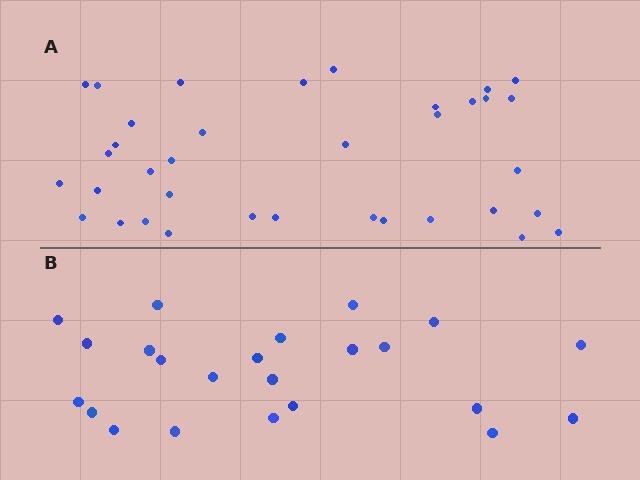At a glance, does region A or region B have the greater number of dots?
Region A (the top region) has more dots.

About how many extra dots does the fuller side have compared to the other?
Region A has approximately 15 more dots than region B.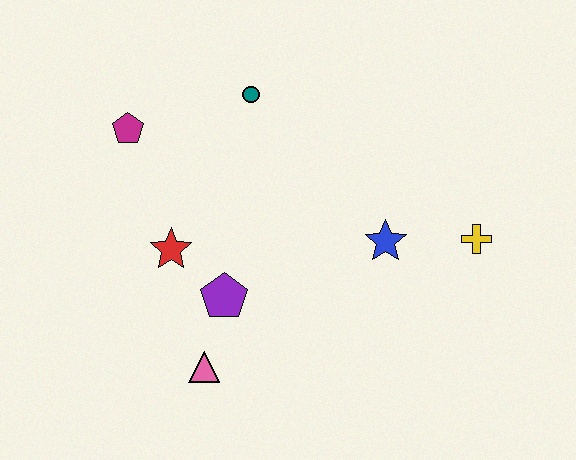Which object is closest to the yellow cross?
The blue star is closest to the yellow cross.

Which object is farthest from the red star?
The yellow cross is farthest from the red star.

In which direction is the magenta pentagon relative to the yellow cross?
The magenta pentagon is to the left of the yellow cross.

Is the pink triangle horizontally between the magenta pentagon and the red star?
No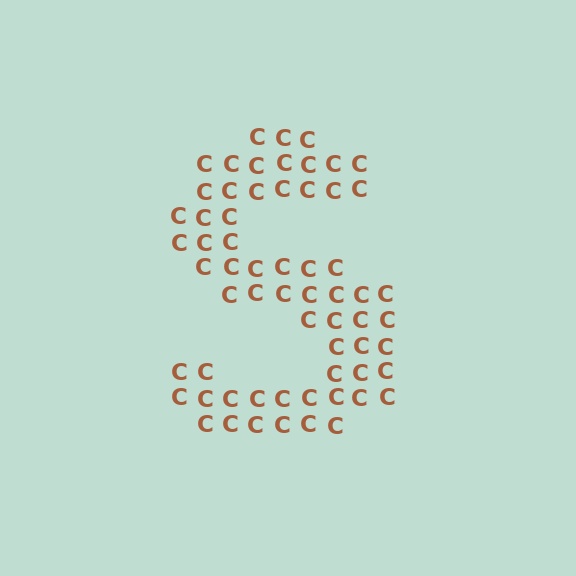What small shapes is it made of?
It is made of small letter C's.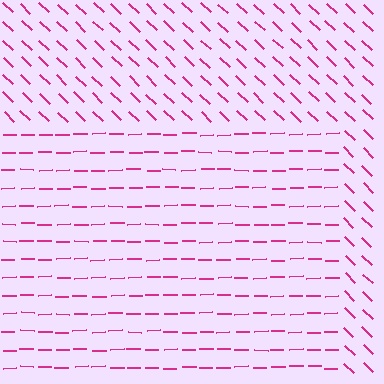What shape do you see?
I see a rectangle.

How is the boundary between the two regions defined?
The boundary is defined purely by a change in line orientation (approximately 45 degrees difference). All lines are the same color and thickness.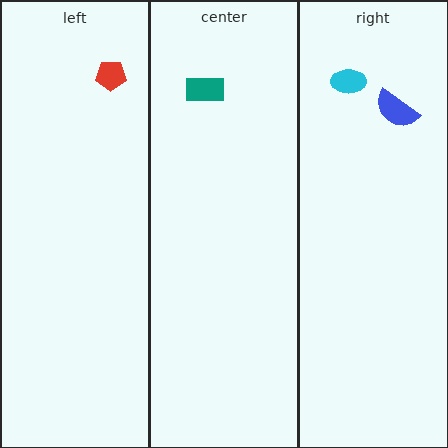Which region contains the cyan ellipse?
The right region.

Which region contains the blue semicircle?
The right region.